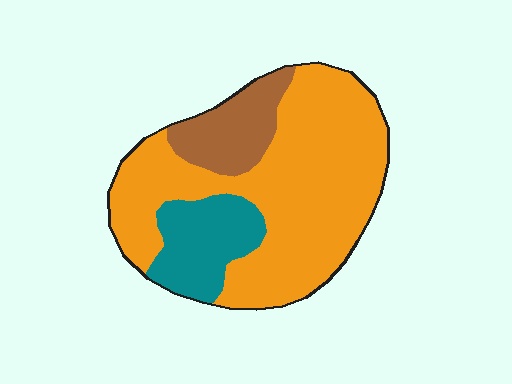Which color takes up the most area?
Orange, at roughly 70%.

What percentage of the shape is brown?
Brown covers 15% of the shape.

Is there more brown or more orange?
Orange.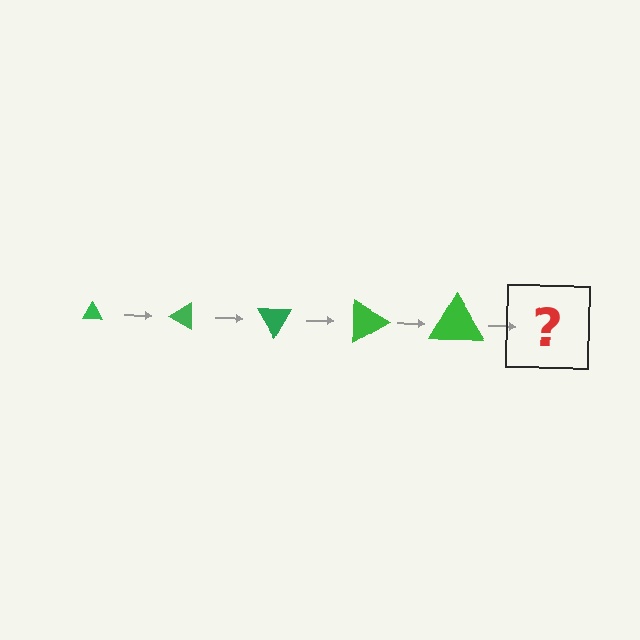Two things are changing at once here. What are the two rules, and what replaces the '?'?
The two rules are that the triangle grows larger each step and it rotates 30 degrees each step. The '?' should be a triangle, larger than the previous one and rotated 150 degrees from the start.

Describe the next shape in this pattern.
It should be a triangle, larger than the previous one and rotated 150 degrees from the start.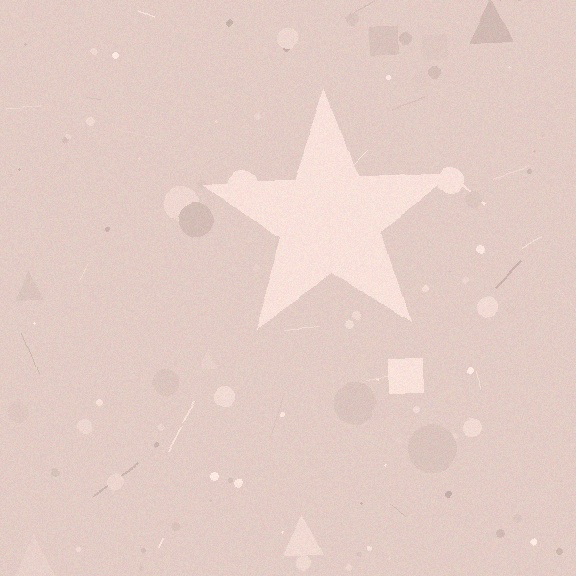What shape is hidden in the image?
A star is hidden in the image.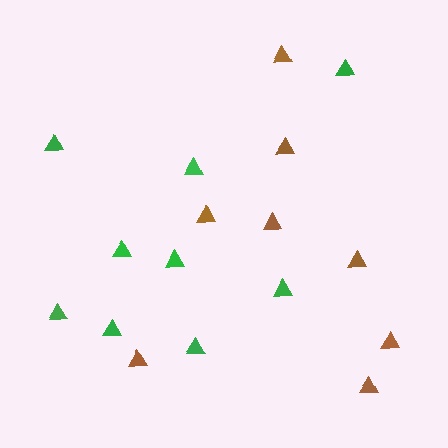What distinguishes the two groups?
There are 2 groups: one group of green triangles (9) and one group of brown triangles (8).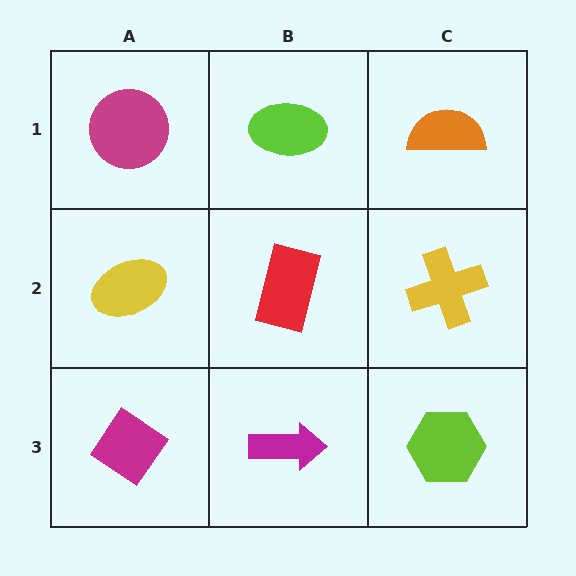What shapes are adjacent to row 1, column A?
A yellow ellipse (row 2, column A), a lime ellipse (row 1, column B).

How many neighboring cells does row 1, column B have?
3.